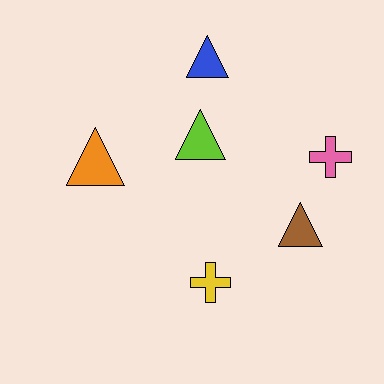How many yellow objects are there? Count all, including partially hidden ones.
There is 1 yellow object.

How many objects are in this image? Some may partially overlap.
There are 6 objects.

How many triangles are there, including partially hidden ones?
There are 4 triangles.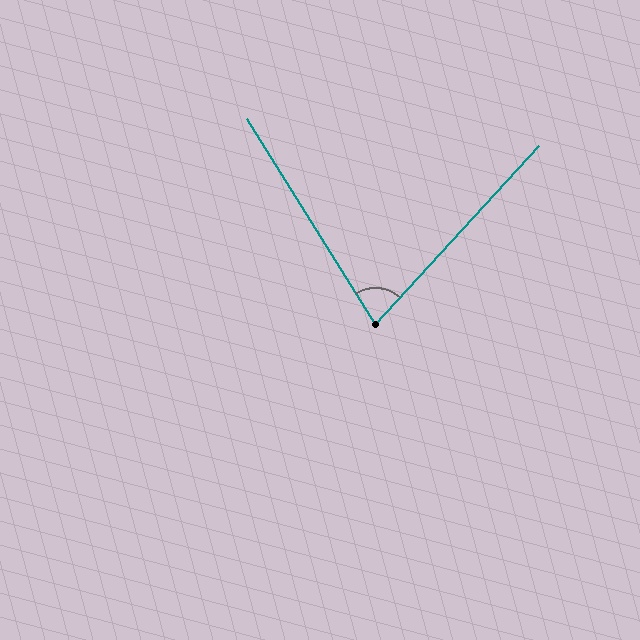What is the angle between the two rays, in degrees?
Approximately 74 degrees.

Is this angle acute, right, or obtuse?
It is acute.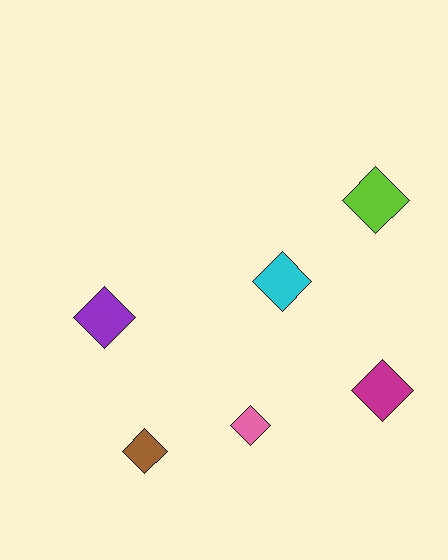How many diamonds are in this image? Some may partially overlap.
There are 6 diamonds.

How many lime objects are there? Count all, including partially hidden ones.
There is 1 lime object.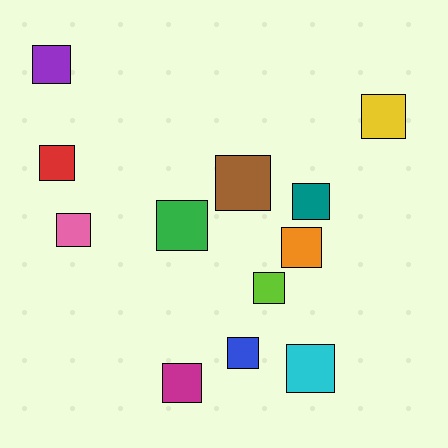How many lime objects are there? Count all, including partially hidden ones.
There is 1 lime object.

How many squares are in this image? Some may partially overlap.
There are 12 squares.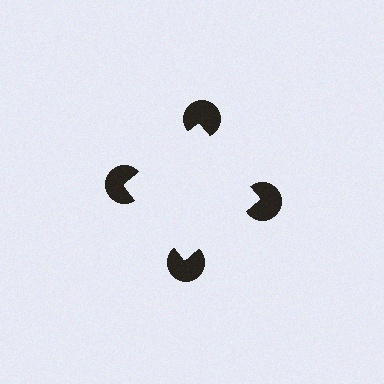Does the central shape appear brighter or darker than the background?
It typically appears slightly brighter than the background, even though no actual brightness change is drawn.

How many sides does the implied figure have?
4 sides.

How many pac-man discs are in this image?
There are 4 — one at each vertex of the illusory square.